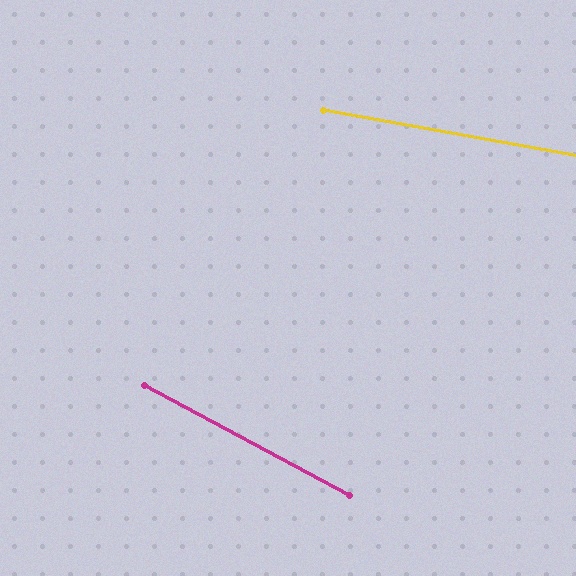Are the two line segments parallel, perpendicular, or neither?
Neither parallel nor perpendicular — they differ by about 18°.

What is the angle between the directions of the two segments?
Approximately 18 degrees.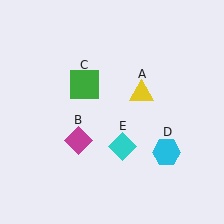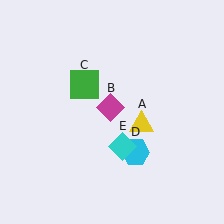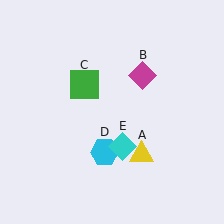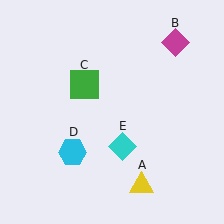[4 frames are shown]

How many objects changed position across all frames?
3 objects changed position: yellow triangle (object A), magenta diamond (object B), cyan hexagon (object D).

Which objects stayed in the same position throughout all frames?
Green square (object C) and cyan diamond (object E) remained stationary.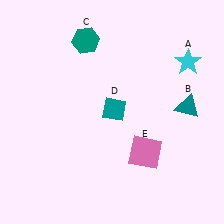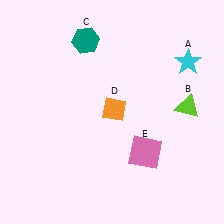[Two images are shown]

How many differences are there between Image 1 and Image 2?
There are 2 differences between the two images.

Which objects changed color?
B changed from teal to lime. D changed from teal to orange.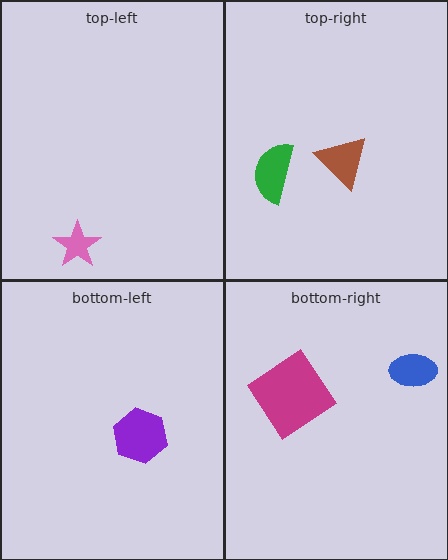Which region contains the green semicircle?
The top-right region.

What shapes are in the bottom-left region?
The purple hexagon.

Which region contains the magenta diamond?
The bottom-right region.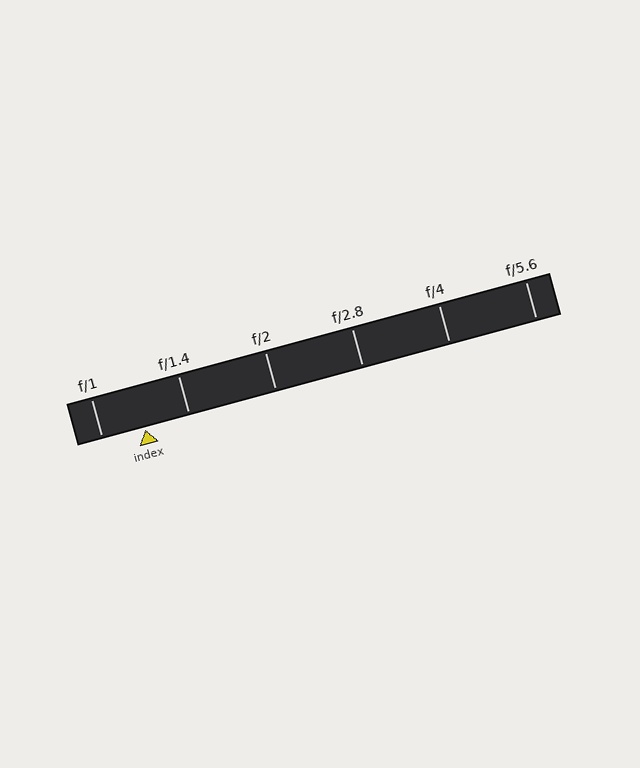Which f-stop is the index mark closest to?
The index mark is closest to f/1.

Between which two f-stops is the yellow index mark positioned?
The index mark is between f/1 and f/1.4.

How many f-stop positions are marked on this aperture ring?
There are 6 f-stop positions marked.